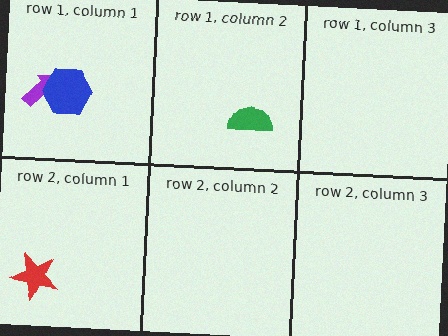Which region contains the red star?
The row 2, column 1 region.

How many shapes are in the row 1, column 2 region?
1.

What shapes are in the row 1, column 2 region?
The green semicircle.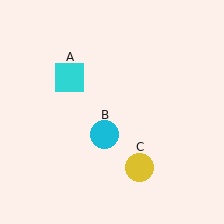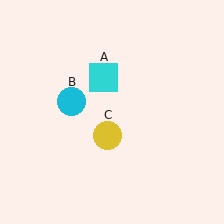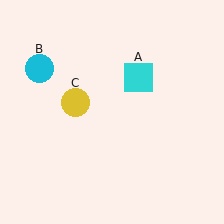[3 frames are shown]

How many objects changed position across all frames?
3 objects changed position: cyan square (object A), cyan circle (object B), yellow circle (object C).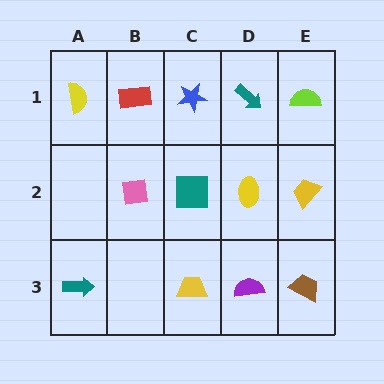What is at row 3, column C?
A yellow trapezoid.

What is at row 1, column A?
A yellow semicircle.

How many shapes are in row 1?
5 shapes.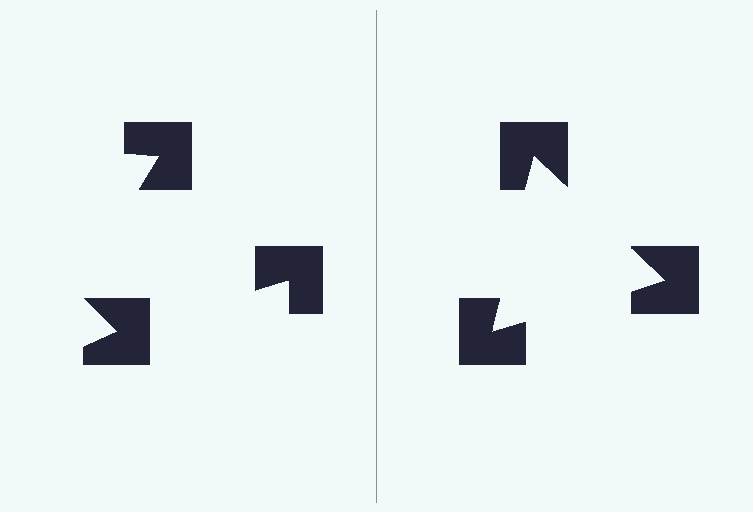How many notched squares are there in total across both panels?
6 — 3 on each side.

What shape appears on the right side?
An illusory triangle.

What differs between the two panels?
The notched squares are positioned identically on both sides; only the wedge orientations differ. On the right they align to a triangle; on the left they are misaligned.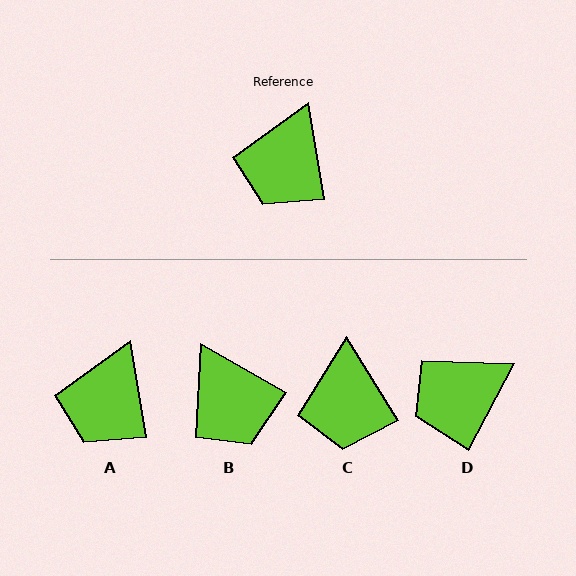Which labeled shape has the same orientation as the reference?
A.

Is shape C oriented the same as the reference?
No, it is off by about 22 degrees.